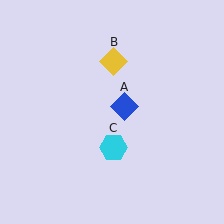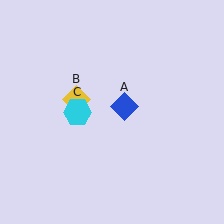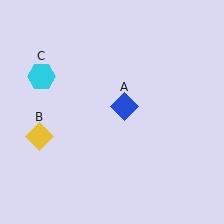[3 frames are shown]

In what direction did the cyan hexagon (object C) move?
The cyan hexagon (object C) moved up and to the left.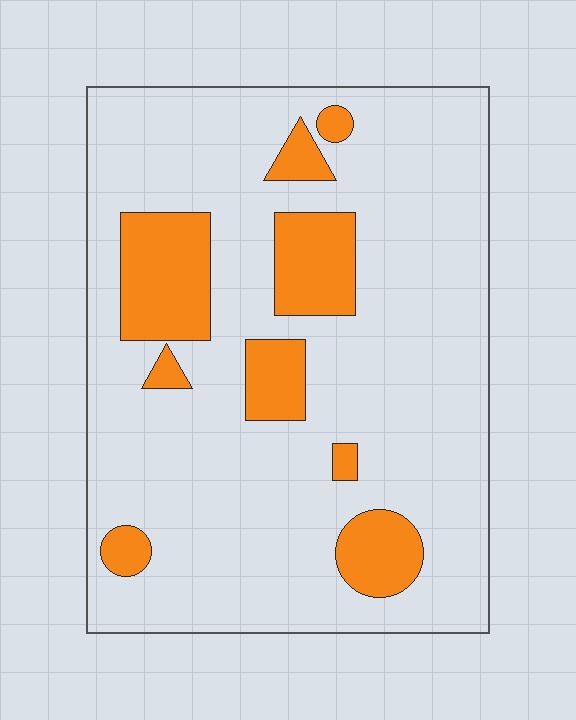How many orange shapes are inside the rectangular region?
9.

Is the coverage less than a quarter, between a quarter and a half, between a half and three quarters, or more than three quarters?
Less than a quarter.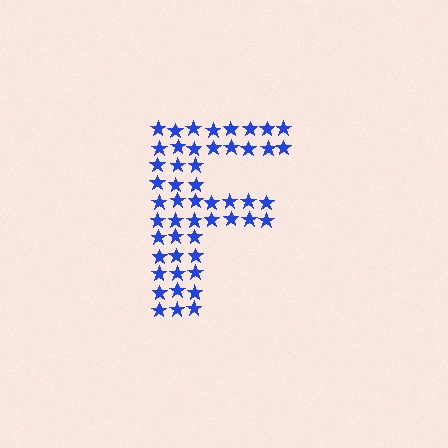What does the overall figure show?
The overall figure shows the letter F.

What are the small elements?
The small elements are stars.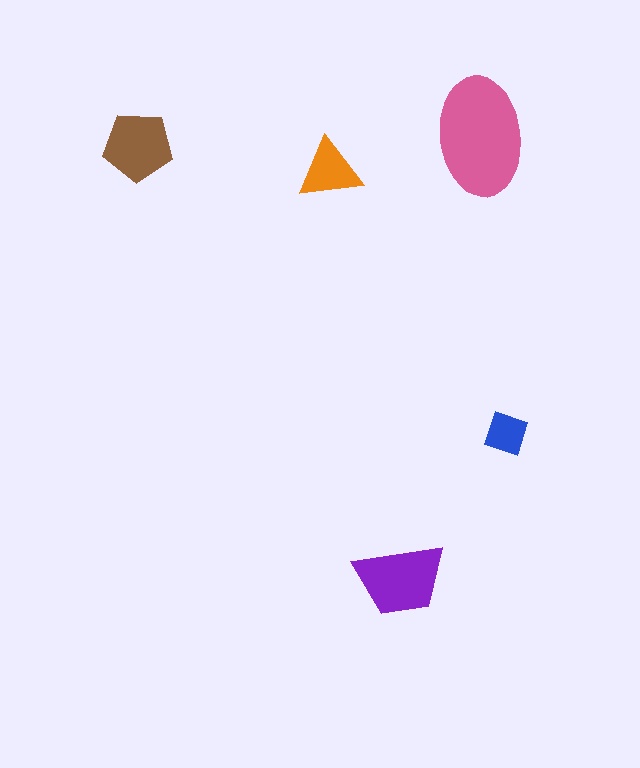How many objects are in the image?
There are 5 objects in the image.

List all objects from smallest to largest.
The blue square, the orange triangle, the brown pentagon, the purple trapezoid, the pink ellipse.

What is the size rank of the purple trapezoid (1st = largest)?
2nd.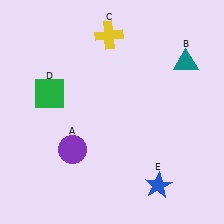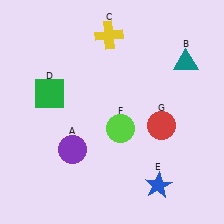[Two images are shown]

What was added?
A lime circle (F), a red circle (G) were added in Image 2.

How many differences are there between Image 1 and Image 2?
There are 2 differences between the two images.